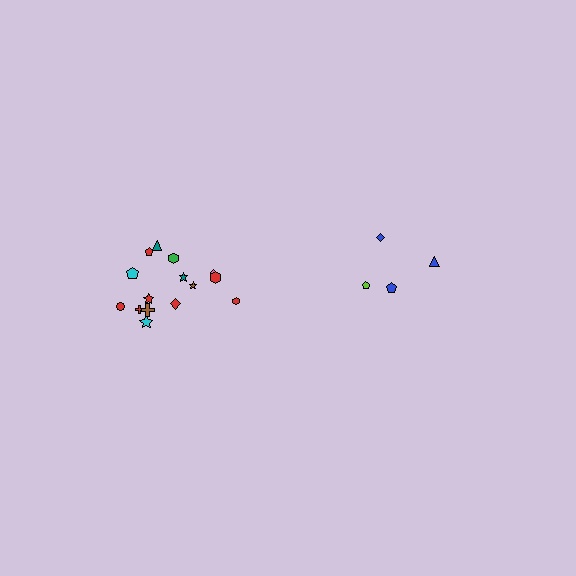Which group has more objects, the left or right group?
The left group.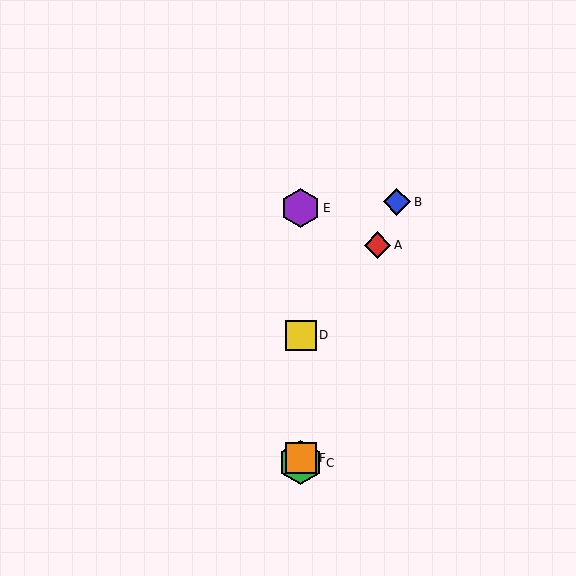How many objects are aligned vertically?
4 objects (C, D, E, F) are aligned vertically.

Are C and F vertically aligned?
Yes, both are at x≈301.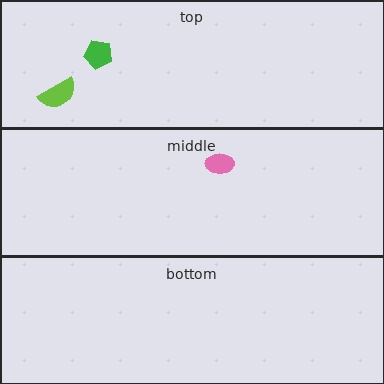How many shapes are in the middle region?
1.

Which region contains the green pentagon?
The top region.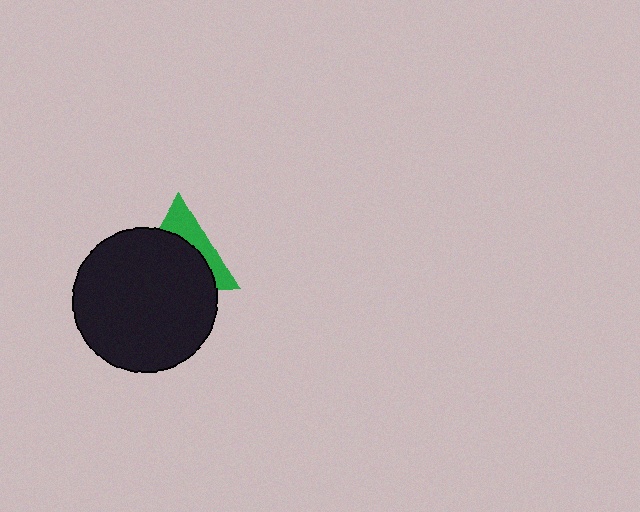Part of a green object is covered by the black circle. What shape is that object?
It is a triangle.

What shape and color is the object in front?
The object in front is a black circle.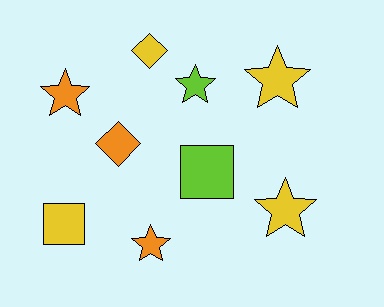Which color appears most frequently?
Yellow, with 4 objects.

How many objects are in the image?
There are 9 objects.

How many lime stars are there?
There is 1 lime star.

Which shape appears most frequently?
Star, with 5 objects.